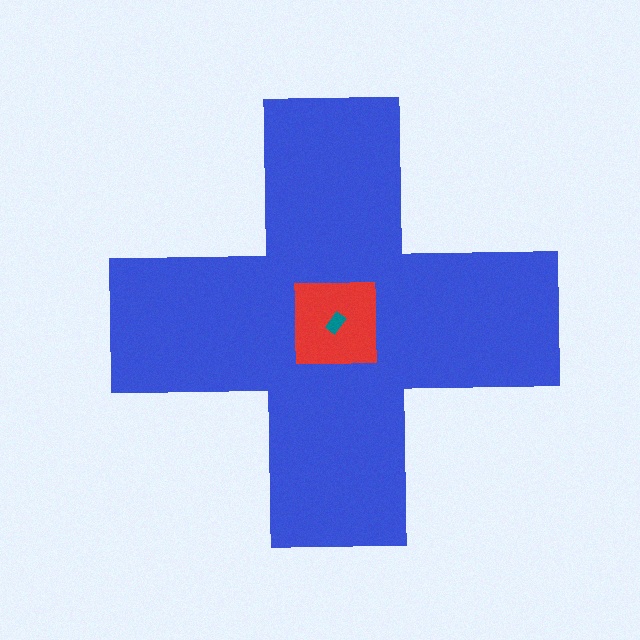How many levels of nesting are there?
3.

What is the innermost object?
The teal rectangle.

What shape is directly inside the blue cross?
The red square.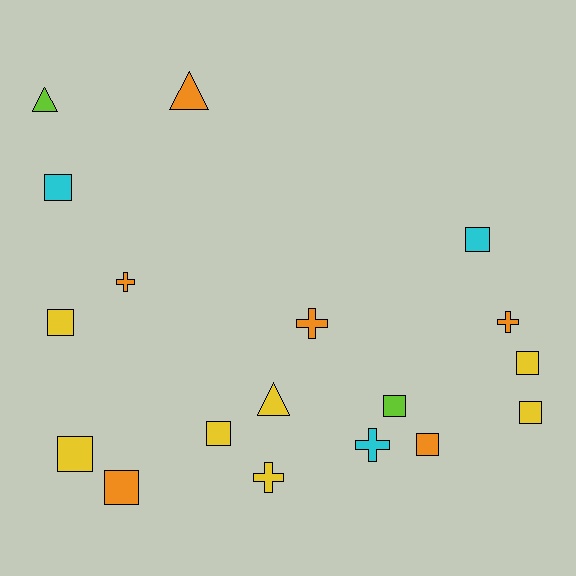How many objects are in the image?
There are 18 objects.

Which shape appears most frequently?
Square, with 10 objects.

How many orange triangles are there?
There is 1 orange triangle.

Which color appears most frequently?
Yellow, with 7 objects.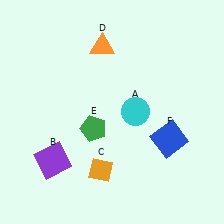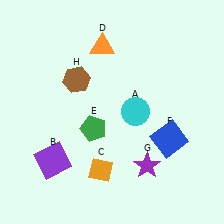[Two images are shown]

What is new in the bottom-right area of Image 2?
A purple star (G) was added in the bottom-right area of Image 2.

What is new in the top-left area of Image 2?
A brown hexagon (H) was added in the top-left area of Image 2.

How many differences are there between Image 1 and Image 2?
There are 2 differences between the two images.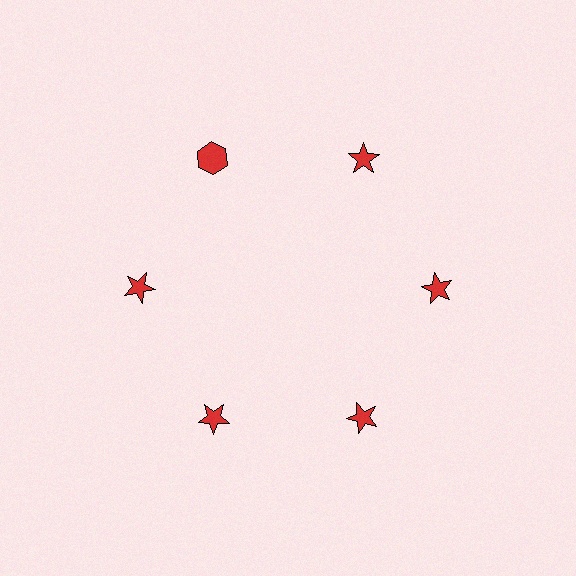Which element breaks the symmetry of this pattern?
The red hexagon at roughly the 11 o'clock position breaks the symmetry. All other shapes are red stars.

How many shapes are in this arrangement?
There are 6 shapes arranged in a ring pattern.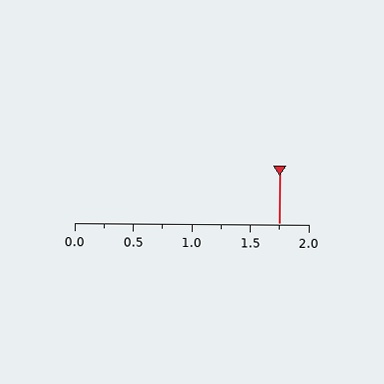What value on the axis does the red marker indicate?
The marker indicates approximately 1.75.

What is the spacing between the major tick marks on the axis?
The major ticks are spaced 0.5 apart.